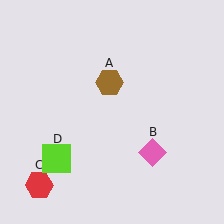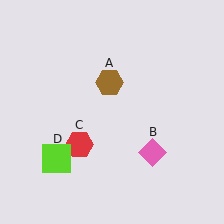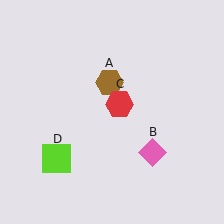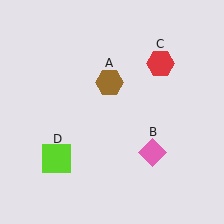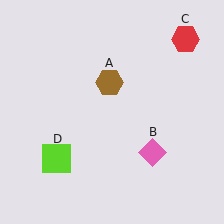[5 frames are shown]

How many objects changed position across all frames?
1 object changed position: red hexagon (object C).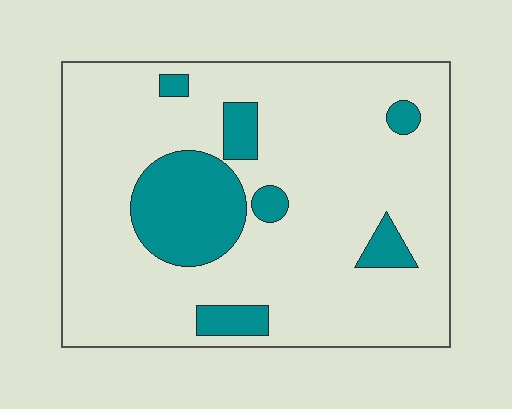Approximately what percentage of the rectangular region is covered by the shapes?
Approximately 20%.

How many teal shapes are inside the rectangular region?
7.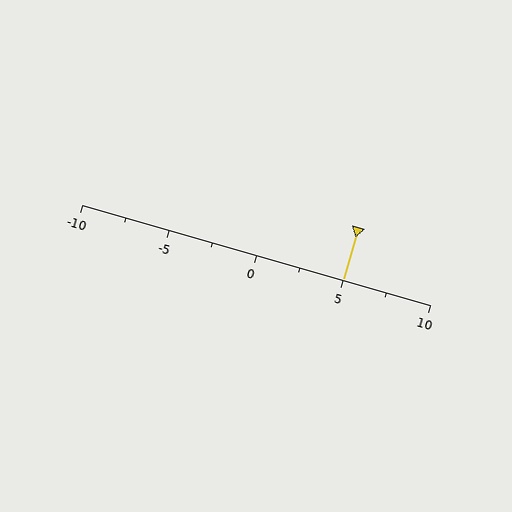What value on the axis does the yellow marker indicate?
The marker indicates approximately 5.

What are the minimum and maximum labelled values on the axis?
The axis runs from -10 to 10.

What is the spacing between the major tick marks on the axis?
The major ticks are spaced 5 apart.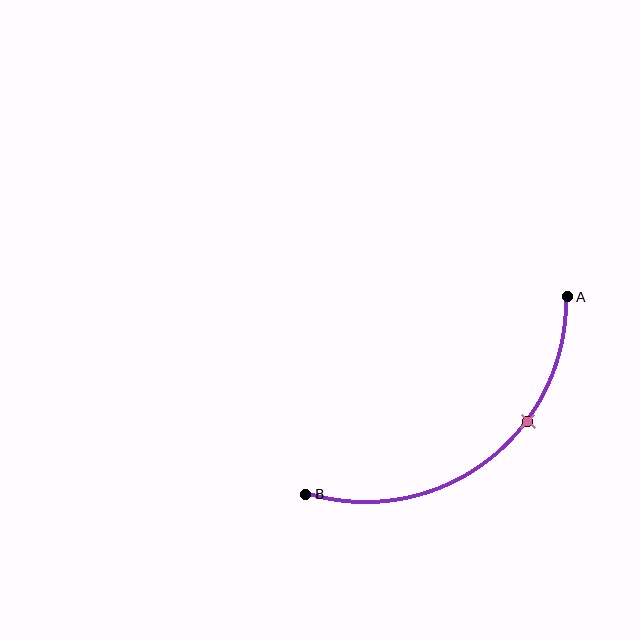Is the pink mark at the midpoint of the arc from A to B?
No. The pink mark lies on the arc but is closer to endpoint A. The arc midpoint would be at the point on the curve equidistant along the arc from both A and B.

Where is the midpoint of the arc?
The arc midpoint is the point on the curve farthest from the straight line joining A and B. It sits below and to the right of that line.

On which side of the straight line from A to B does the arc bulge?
The arc bulges below and to the right of the straight line connecting A and B.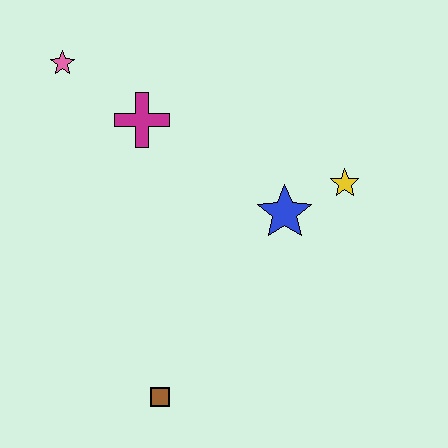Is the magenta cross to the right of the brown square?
No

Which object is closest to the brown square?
The blue star is closest to the brown square.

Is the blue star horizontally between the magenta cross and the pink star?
No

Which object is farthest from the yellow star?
The pink star is farthest from the yellow star.